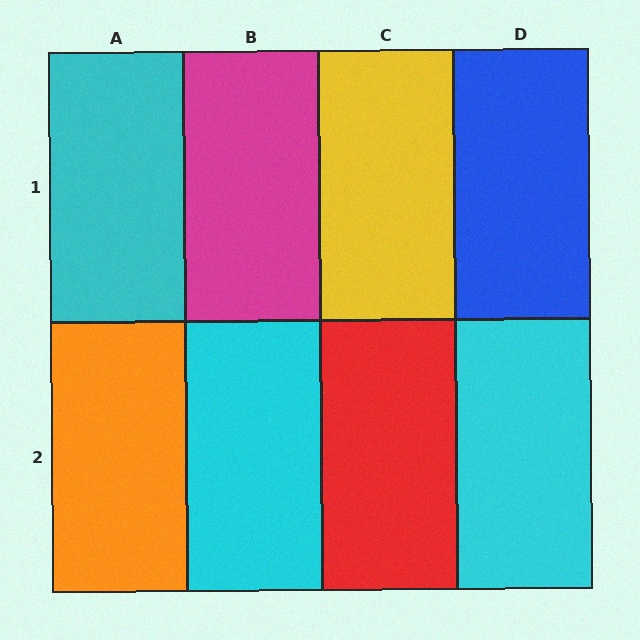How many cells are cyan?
3 cells are cyan.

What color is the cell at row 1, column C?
Yellow.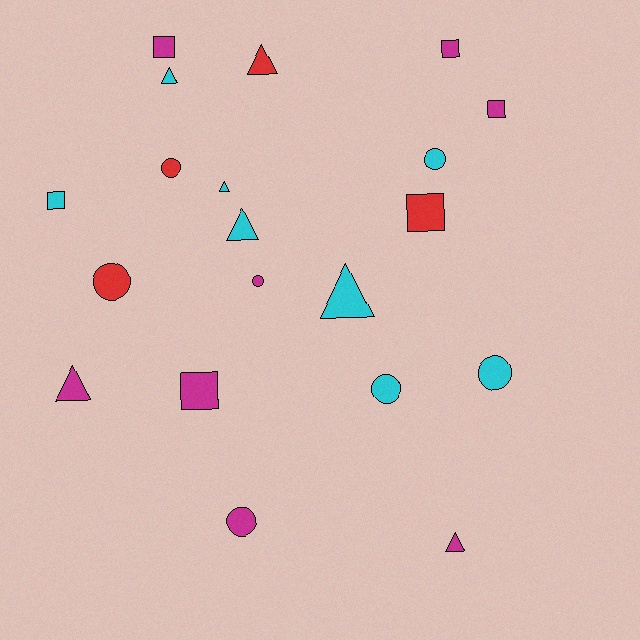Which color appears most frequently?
Cyan, with 8 objects.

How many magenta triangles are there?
There are 2 magenta triangles.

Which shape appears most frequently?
Circle, with 7 objects.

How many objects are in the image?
There are 20 objects.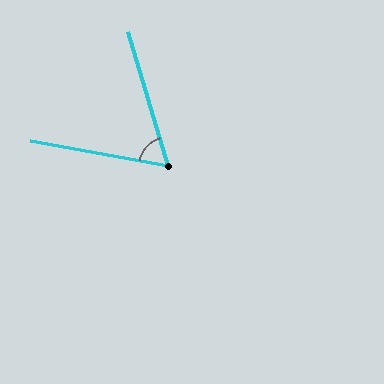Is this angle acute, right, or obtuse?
It is acute.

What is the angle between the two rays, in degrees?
Approximately 63 degrees.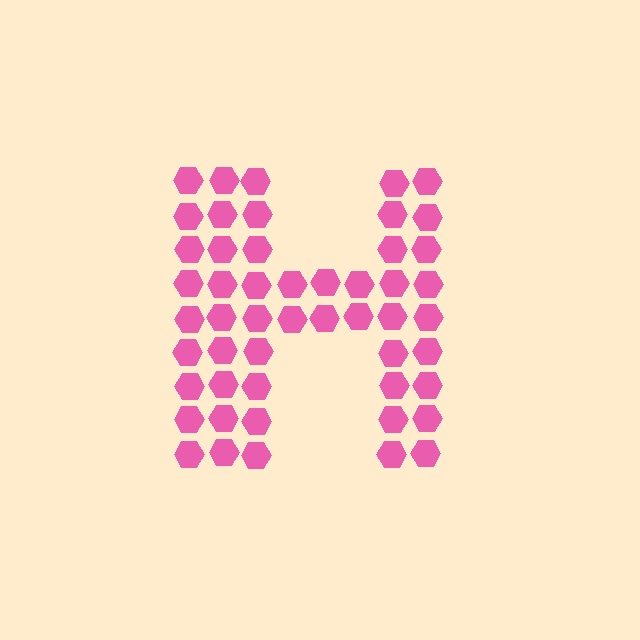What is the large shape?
The large shape is the letter H.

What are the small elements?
The small elements are hexagons.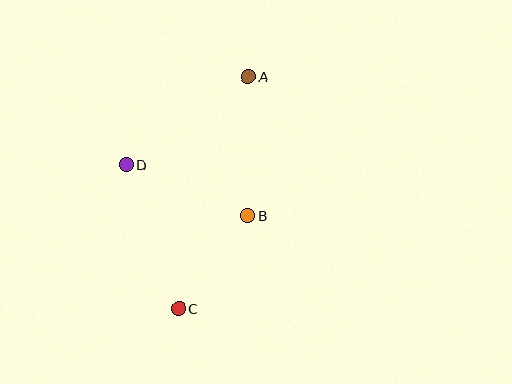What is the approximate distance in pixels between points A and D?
The distance between A and D is approximately 151 pixels.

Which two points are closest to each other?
Points B and C are closest to each other.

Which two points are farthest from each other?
Points A and C are farthest from each other.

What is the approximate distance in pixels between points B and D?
The distance between B and D is approximately 131 pixels.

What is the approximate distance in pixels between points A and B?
The distance between A and B is approximately 139 pixels.